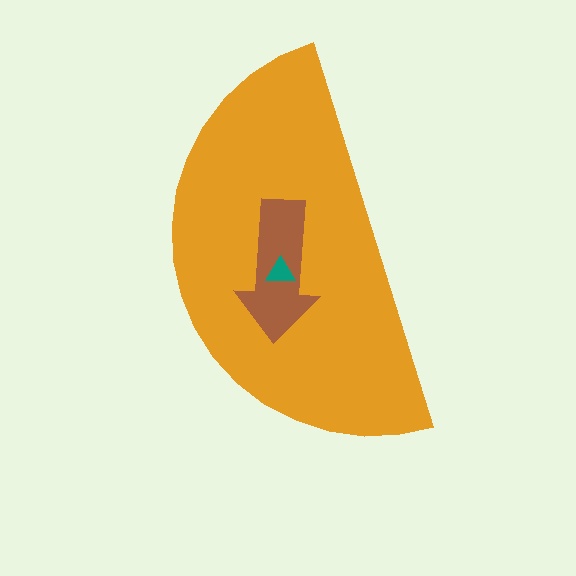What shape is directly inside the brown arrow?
The teal triangle.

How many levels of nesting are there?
3.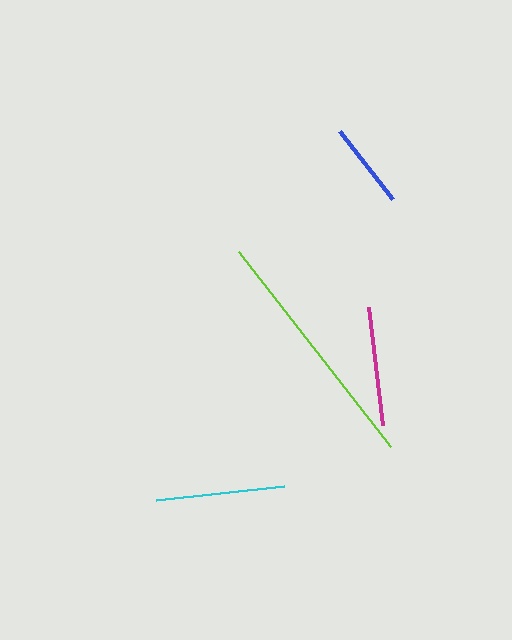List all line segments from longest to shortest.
From longest to shortest: lime, cyan, magenta, blue.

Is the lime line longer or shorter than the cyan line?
The lime line is longer than the cyan line.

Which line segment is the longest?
The lime line is the longest at approximately 247 pixels.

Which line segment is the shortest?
The blue line is the shortest at approximately 87 pixels.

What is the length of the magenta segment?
The magenta segment is approximately 119 pixels long.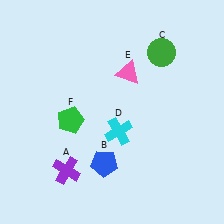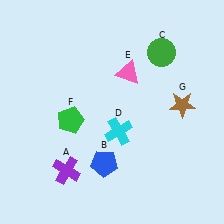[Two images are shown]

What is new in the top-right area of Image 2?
A brown star (G) was added in the top-right area of Image 2.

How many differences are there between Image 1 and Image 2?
There is 1 difference between the two images.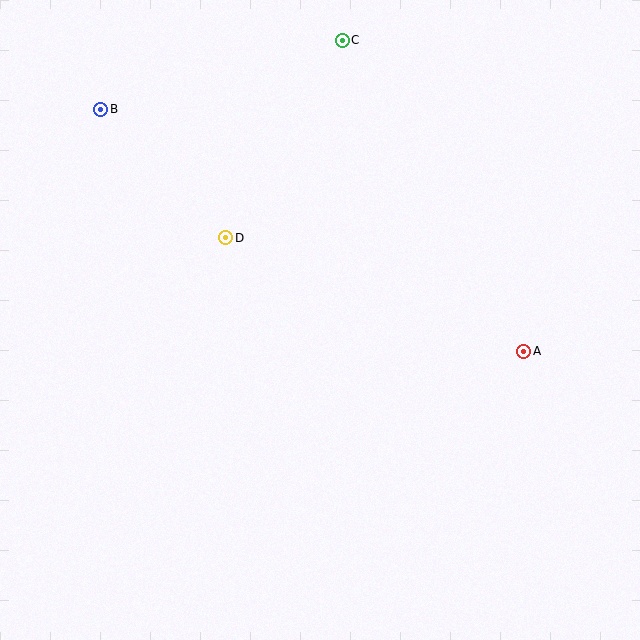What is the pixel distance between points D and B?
The distance between D and B is 179 pixels.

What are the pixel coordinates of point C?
Point C is at (342, 40).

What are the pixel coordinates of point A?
Point A is at (524, 351).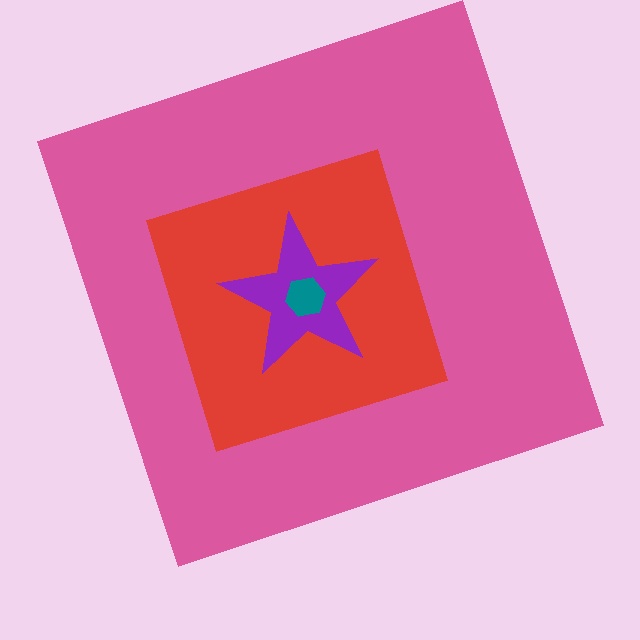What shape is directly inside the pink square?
The red diamond.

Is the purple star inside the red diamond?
Yes.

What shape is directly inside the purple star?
The teal hexagon.